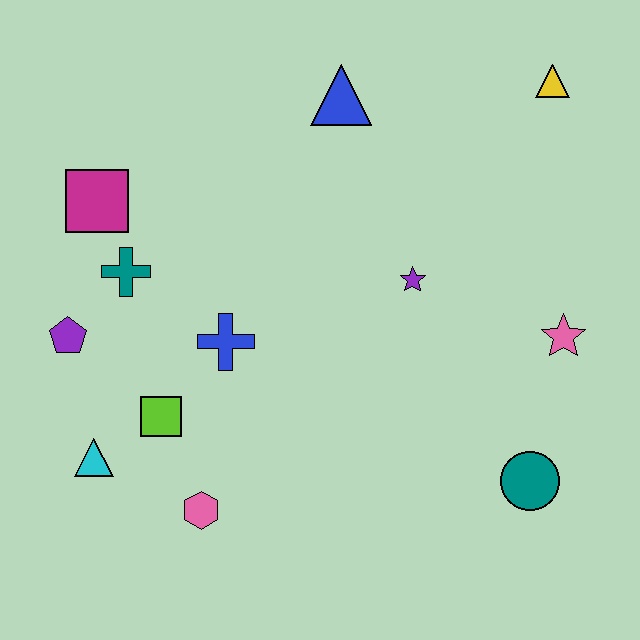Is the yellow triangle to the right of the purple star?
Yes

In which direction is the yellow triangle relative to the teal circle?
The yellow triangle is above the teal circle.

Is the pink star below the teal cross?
Yes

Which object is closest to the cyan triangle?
The lime square is closest to the cyan triangle.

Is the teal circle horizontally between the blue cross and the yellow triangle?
Yes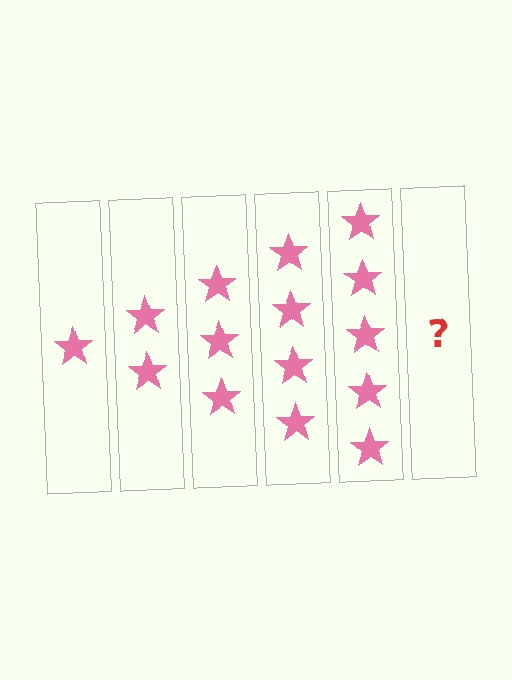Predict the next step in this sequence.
The next step is 6 stars.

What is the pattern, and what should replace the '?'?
The pattern is that each step adds one more star. The '?' should be 6 stars.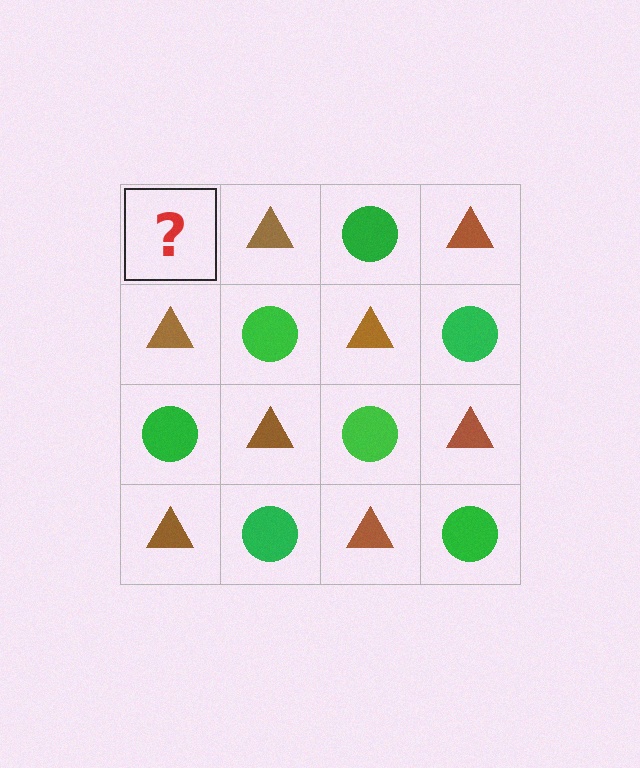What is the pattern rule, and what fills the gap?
The rule is that it alternates green circle and brown triangle in a checkerboard pattern. The gap should be filled with a green circle.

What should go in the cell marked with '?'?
The missing cell should contain a green circle.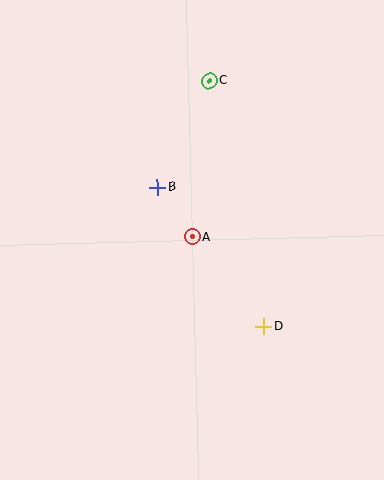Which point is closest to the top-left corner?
Point C is closest to the top-left corner.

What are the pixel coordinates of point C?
Point C is at (209, 81).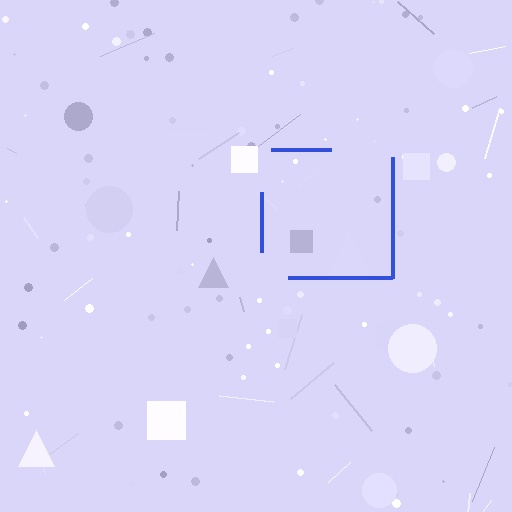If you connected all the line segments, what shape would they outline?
They would outline a square.